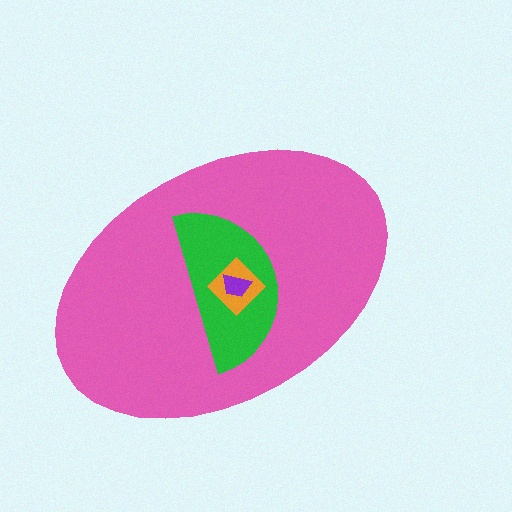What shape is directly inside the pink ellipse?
The green semicircle.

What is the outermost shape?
The pink ellipse.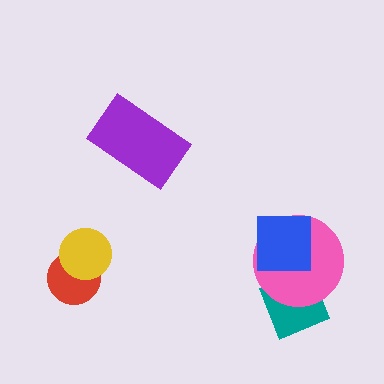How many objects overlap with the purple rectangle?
0 objects overlap with the purple rectangle.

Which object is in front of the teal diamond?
The pink circle is in front of the teal diamond.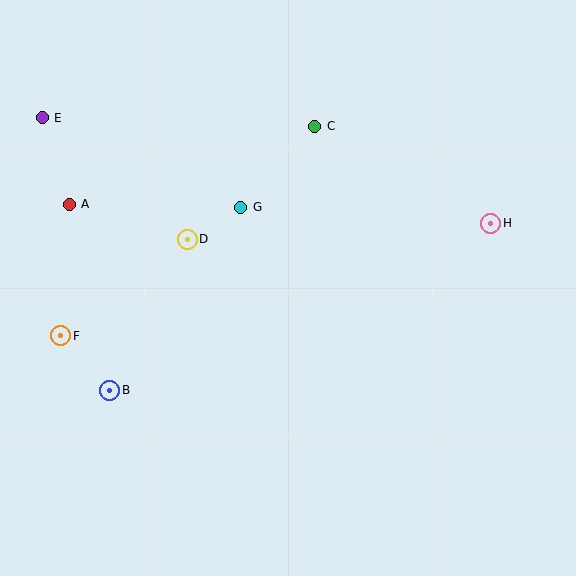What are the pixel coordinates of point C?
Point C is at (315, 126).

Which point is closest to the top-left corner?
Point E is closest to the top-left corner.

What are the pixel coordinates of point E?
Point E is at (42, 118).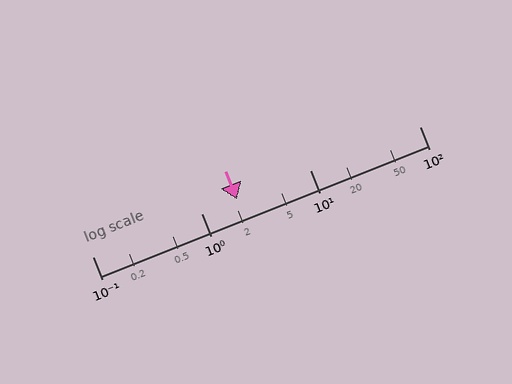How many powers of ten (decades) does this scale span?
The scale spans 3 decades, from 0.1 to 100.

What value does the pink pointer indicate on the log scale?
The pointer indicates approximately 2.1.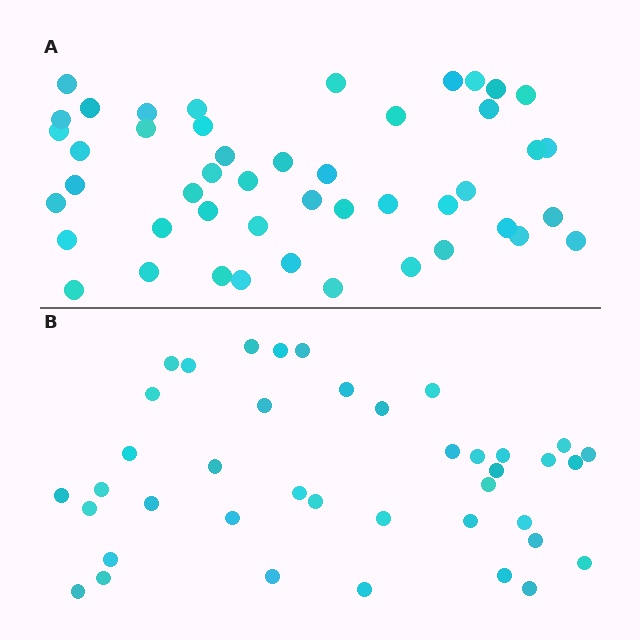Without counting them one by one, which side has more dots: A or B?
Region A (the top region) has more dots.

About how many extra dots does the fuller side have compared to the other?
Region A has roughly 8 or so more dots than region B.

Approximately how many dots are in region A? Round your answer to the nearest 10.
About 50 dots. (The exact count is 47, which rounds to 50.)